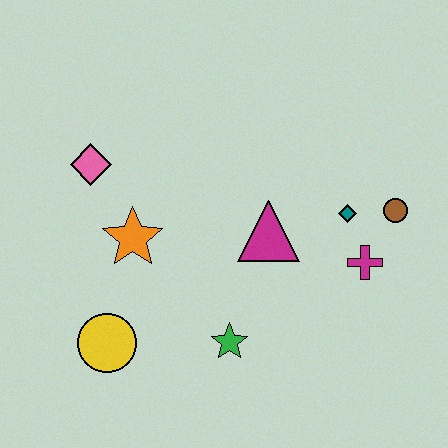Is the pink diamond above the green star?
Yes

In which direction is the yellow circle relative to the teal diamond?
The yellow circle is to the left of the teal diamond.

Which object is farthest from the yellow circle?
The brown circle is farthest from the yellow circle.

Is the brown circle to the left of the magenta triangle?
No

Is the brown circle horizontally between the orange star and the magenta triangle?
No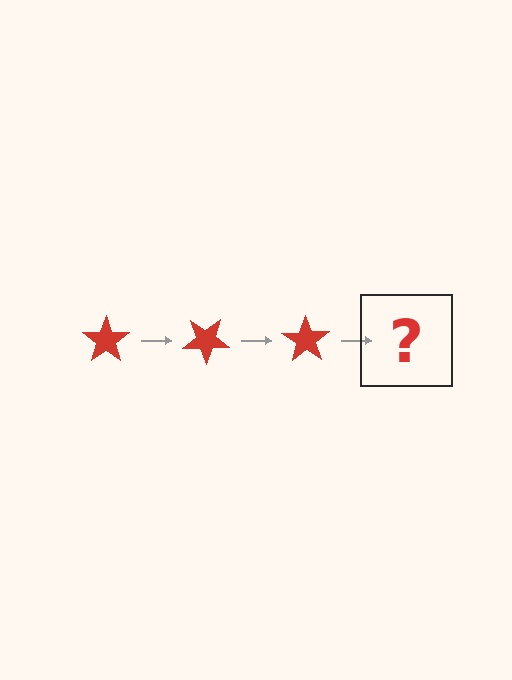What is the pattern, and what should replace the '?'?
The pattern is that the star rotates 35 degrees each step. The '?' should be a red star rotated 105 degrees.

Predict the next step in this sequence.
The next step is a red star rotated 105 degrees.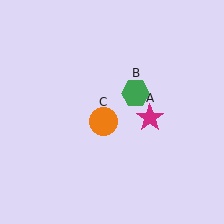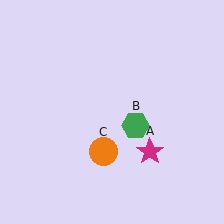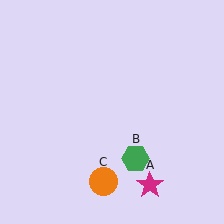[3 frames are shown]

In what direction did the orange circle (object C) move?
The orange circle (object C) moved down.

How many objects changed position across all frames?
3 objects changed position: magenta star (object A), green hexagon (object B), orange circle (object C).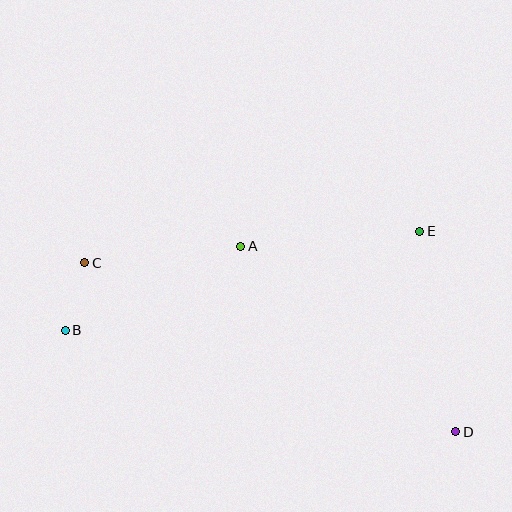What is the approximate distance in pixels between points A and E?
The distance between A and E is approximately 180 pixels.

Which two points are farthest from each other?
Points C and D are farthest from each other.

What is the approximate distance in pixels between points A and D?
The distance between A and D is approximately 284 pixels.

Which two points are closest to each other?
Points B and C are closest to each other.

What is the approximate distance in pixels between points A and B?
The distance between A and B is approximately 194 pixels.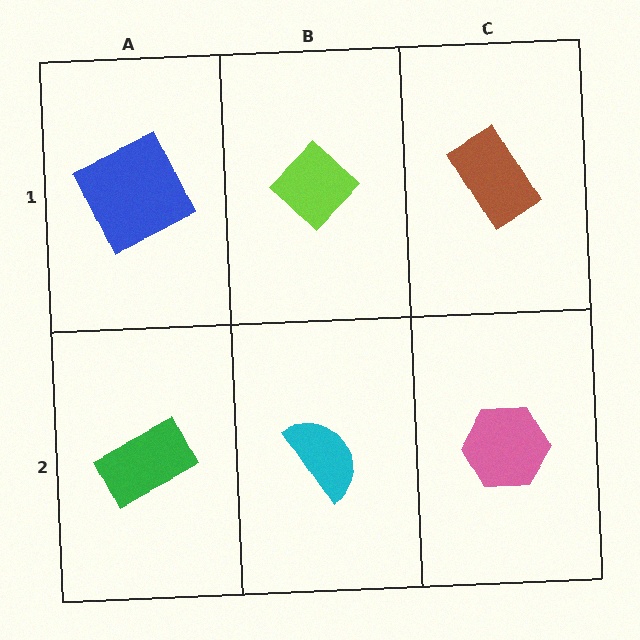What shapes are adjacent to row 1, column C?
A pink hexagon (row 2, column C), a lime diamond (row 1, column B).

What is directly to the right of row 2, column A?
A cyan semicircle.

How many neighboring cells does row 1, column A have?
2.